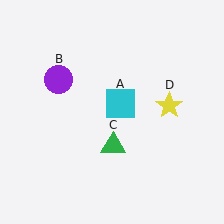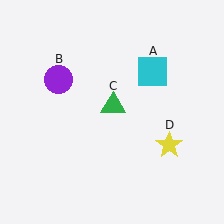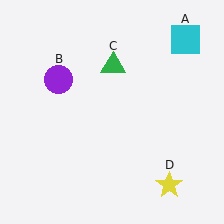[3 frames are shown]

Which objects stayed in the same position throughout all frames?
Purple circle (object B) remained stationary.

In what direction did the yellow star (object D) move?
The yellow star (object D) moved down.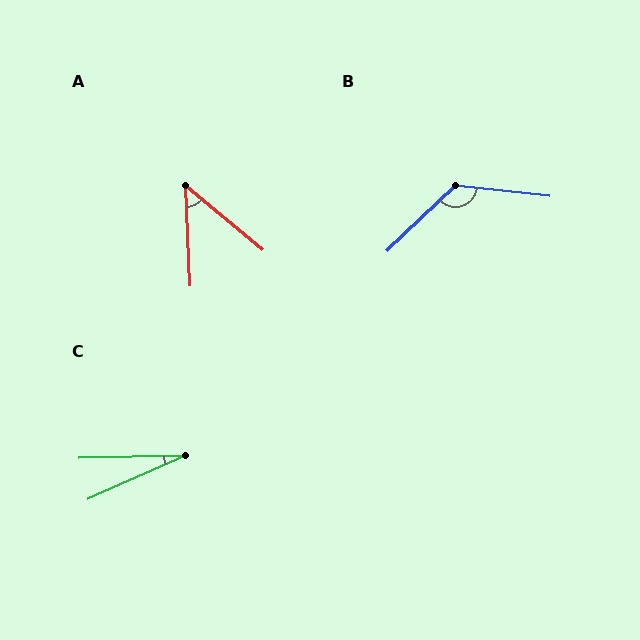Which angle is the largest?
B, at approximately 130 degrees.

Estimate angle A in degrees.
Approximately 47 degrees.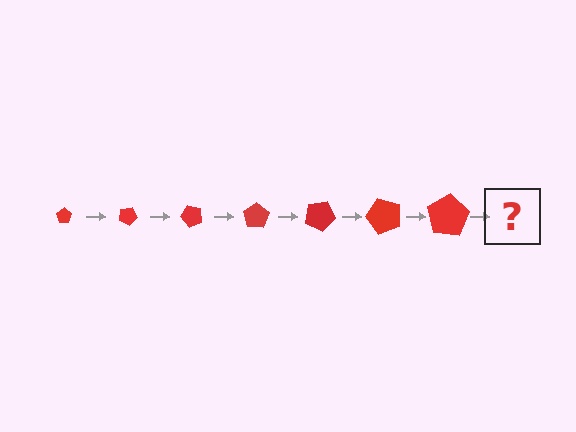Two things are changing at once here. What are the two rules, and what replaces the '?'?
The two rules are that the pentagon grows larger each step and it rotates 25 degrees each step. The '?' should be a pentagon, larger than the previous one and rotated 175 degrees from the start.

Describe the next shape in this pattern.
It should be a pentagon, larger than the previous one and rotated 175 degrees from the start.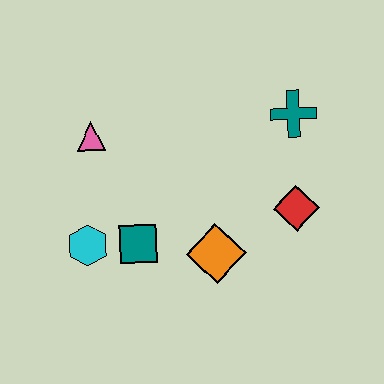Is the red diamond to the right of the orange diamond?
Yes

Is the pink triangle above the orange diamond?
Yes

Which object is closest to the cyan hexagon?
The teal square is closest to the cyan hexagon.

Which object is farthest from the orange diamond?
The pink triangle is farthest from the orange diamond.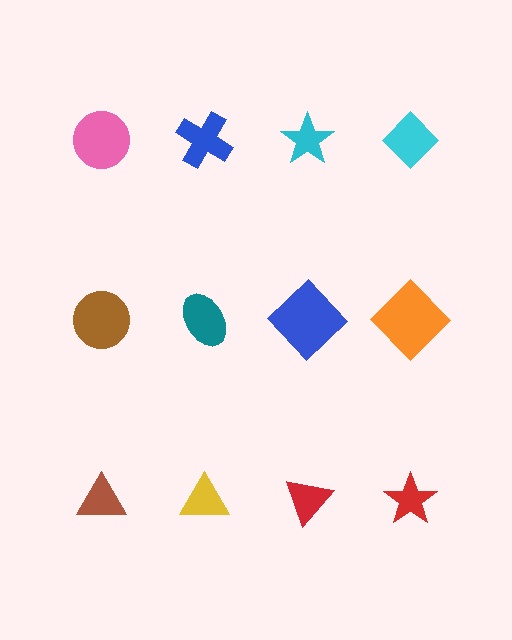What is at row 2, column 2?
A teal ellipse.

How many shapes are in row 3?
4 shapes.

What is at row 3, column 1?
A brown triangle.